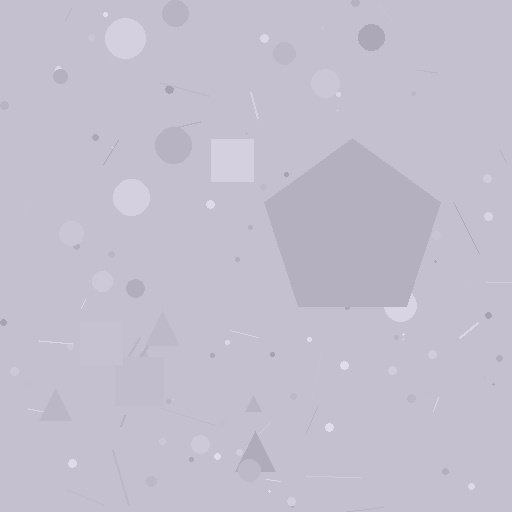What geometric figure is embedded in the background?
A pentagon is embedded in the background.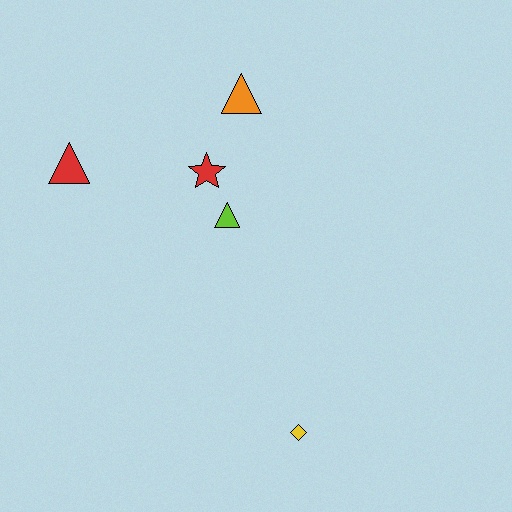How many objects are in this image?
There are 5 objects.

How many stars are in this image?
There is 1 star.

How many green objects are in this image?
There are no green objects.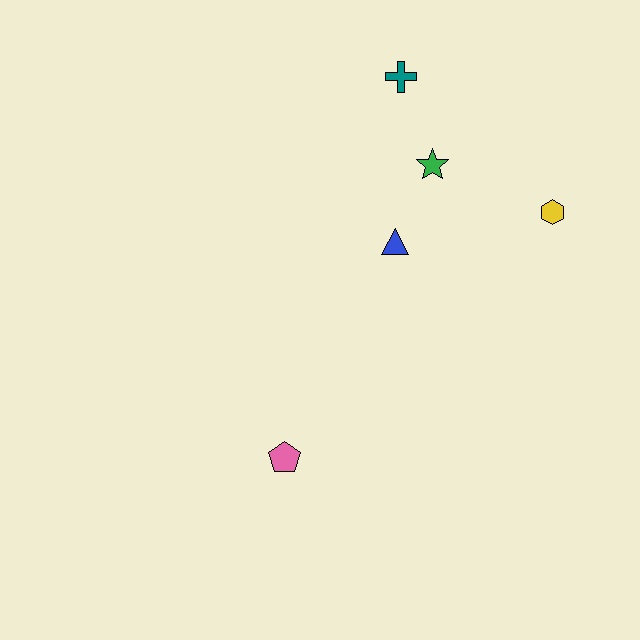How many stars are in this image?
There is 1 star.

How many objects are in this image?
There are 5 objects.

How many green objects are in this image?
There is 1 green object.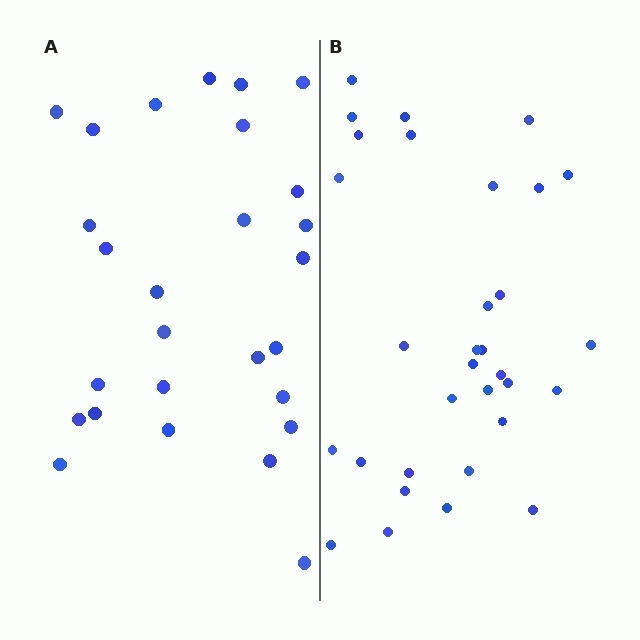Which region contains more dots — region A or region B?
Region B (the right region) has more dots.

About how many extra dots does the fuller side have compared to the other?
Region B has about 5 more dots than region A.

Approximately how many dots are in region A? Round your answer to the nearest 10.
About 30 dots. (The exact count is 27, which rounds to 30.)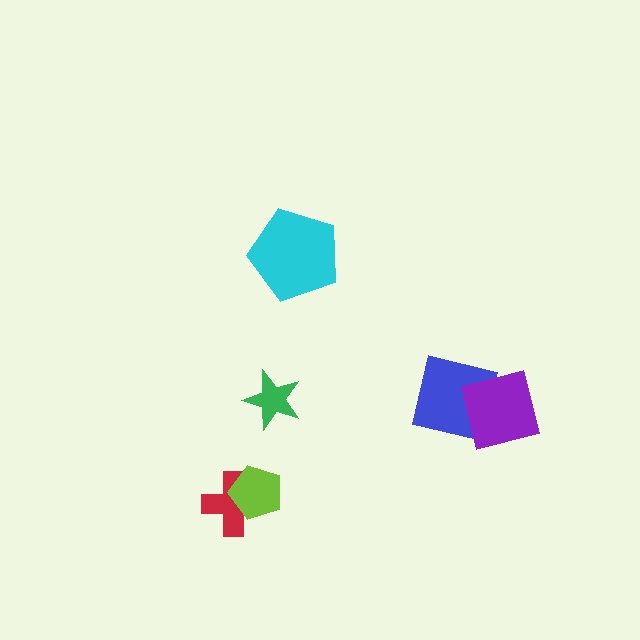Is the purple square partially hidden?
No, no other shape covers it.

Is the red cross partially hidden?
Yes, it is partially covered by another shape.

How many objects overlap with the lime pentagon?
1 object overlaps with the lime pentagon.